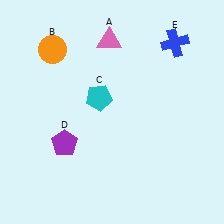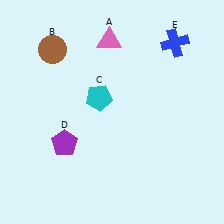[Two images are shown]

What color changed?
The circle (B) changed from orange in Image 1 to brown in Image 2.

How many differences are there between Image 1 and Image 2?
There is 1 difference between the two images.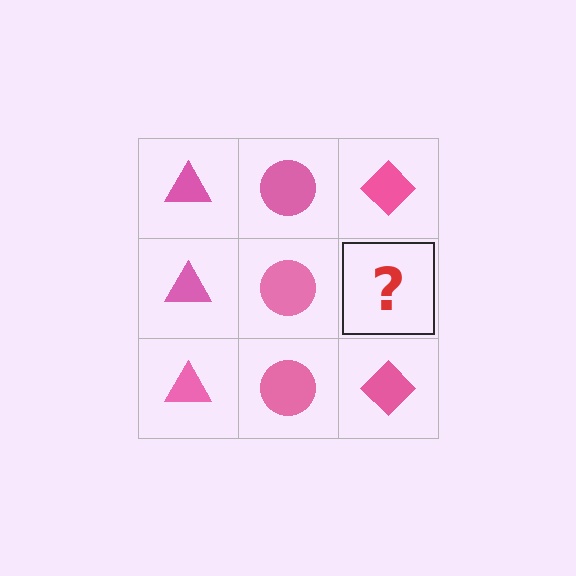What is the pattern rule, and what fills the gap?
The rule is that each column has a consistent shape. The gap should be filled with a pink diamond.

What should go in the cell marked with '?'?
The missing cell should contain a pink diamond.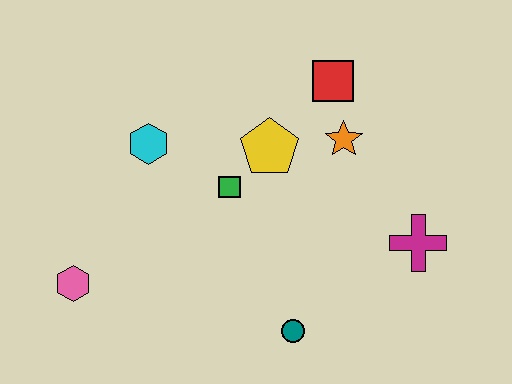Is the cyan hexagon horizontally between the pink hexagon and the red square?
Yes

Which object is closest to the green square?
The yellow pentagon is closest to the green square.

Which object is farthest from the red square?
The pink hexagon is farthest from the red square.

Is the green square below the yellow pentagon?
Yes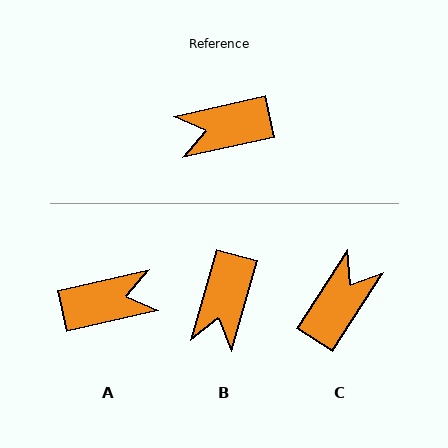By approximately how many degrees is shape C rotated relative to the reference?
Approximately 135 degrees clockwise.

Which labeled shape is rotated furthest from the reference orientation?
A, about 180 degrees away.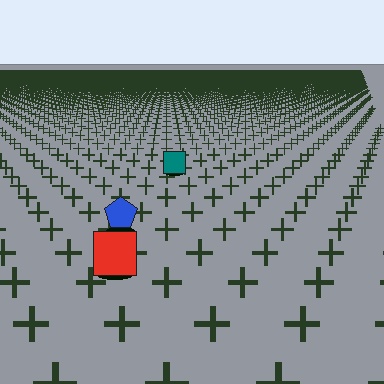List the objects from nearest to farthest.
From nearest to farthest: the red square, the blue pentagon, the teal square.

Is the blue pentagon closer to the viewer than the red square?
No. The red square is closer — you can tell from the texture gradient: the ground texture is coarser near it.